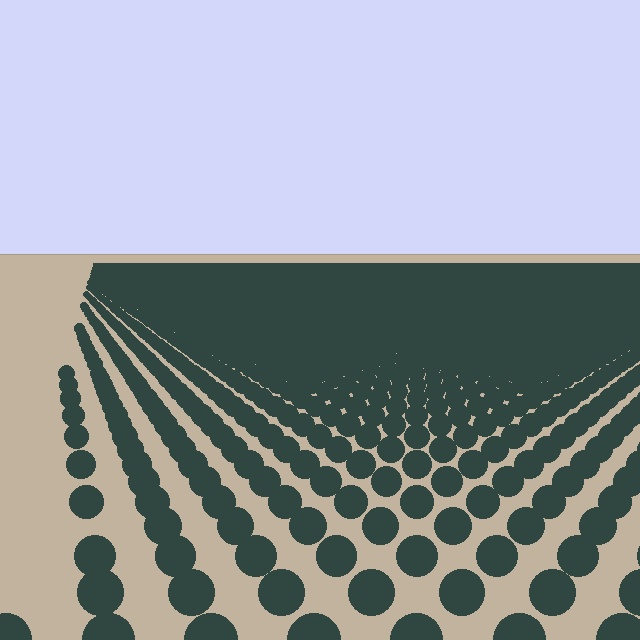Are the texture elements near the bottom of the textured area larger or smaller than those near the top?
Larger. Near the bottom, elements are closer to the viewer and appear at a bigger on-screen size.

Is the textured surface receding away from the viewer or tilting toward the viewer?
The surface is receding away from the viewer. Texture elements get smaller and denser toward the top.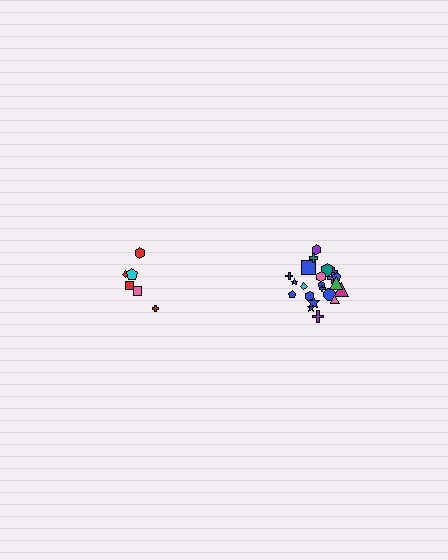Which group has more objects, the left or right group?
The right group.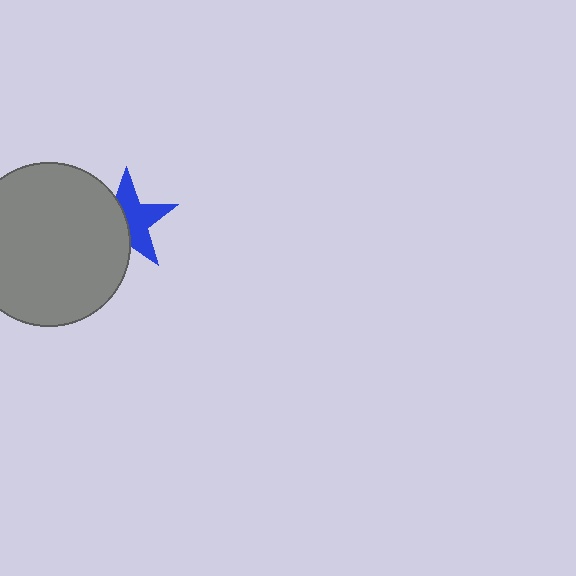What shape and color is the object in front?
The object in front is a gray circle.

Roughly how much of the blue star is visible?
About half of it is visible (roughly 55%).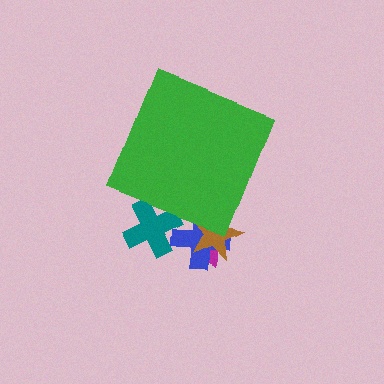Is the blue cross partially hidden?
Yes, the blue cross is partially hidden behind the green diamond.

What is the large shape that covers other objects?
A green diamond.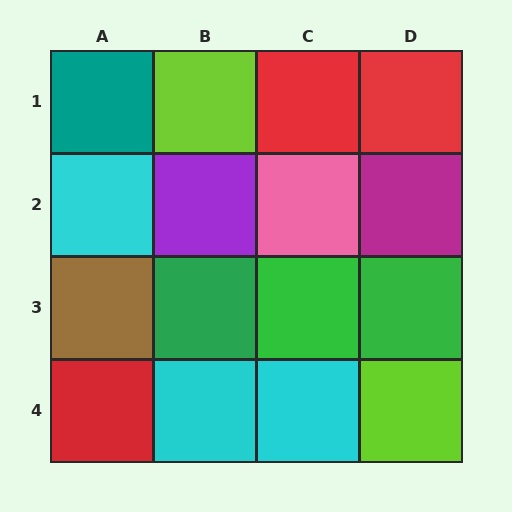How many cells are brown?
1 cell is brown.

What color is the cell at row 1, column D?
Red.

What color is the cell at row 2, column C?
Pink.